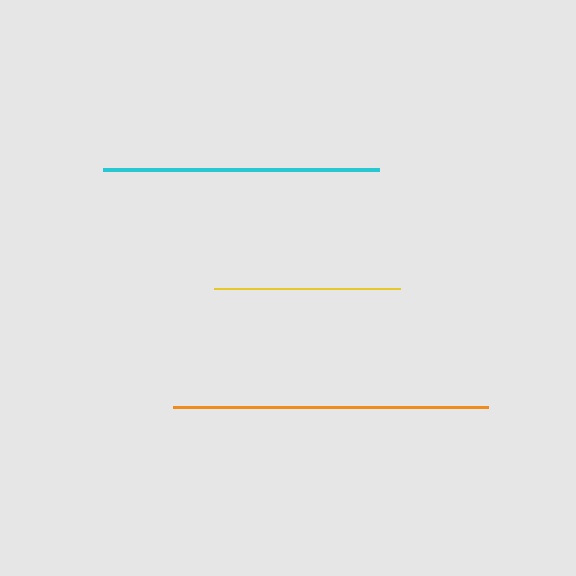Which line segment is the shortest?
The yellow line is the shortest at approximately 185 pixels.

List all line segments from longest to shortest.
From longest to shortest: orange, cyan, yellow.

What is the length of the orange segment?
The orange segment is approximately 315 pixels long.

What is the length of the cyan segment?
The cyan segment is approximately 276 pixels long.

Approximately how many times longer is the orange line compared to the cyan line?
The orange line is approximately 1.1 times the length of the cyan line.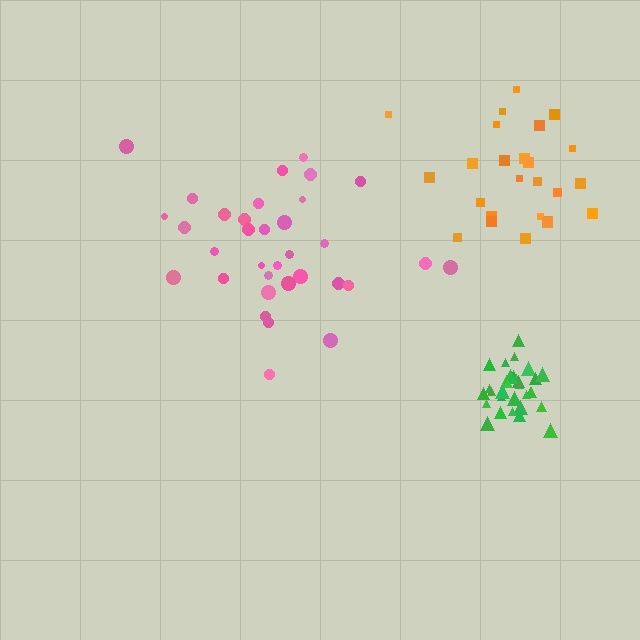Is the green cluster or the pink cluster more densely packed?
Green.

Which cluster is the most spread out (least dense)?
Orange.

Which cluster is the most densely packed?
Green.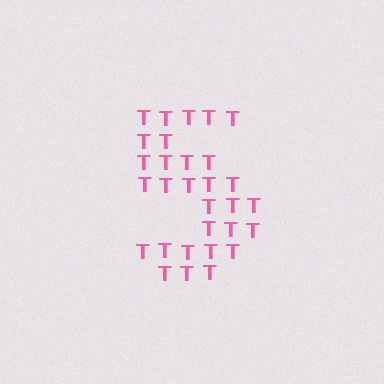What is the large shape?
The large shape is the digit 5.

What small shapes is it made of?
It is made of small letter T's.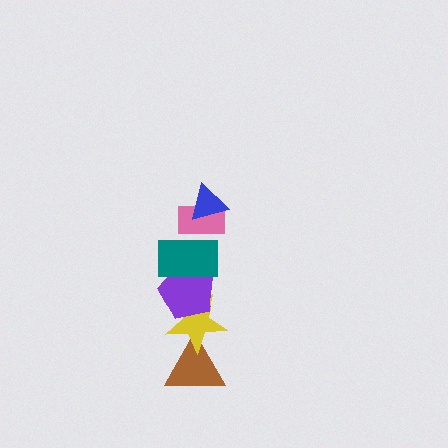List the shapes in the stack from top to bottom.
From top to bottom: the blue triangle, the pink rectangle, the teal rectangle, the purple pentagon, the yellow star, the brown triangle.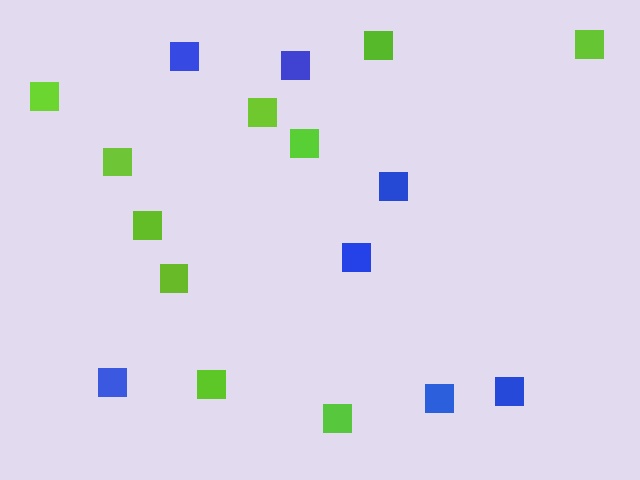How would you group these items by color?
There are 2 groups: one group of lime squares (10) and one group of blue squares (7).